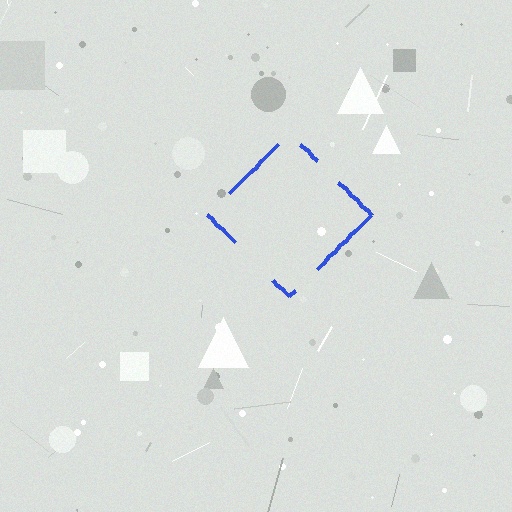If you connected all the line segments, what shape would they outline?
They would outline a diamond.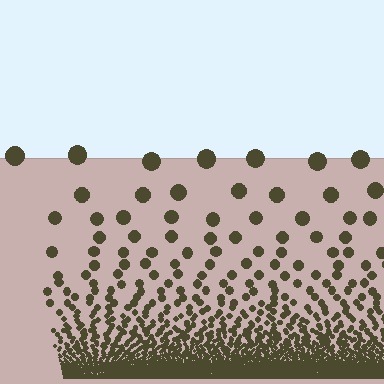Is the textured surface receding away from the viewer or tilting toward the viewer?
The surface appears to tilt toward the viewer. Texture elements get larger and sparser toward the top.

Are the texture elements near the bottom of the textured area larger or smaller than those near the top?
Smaller. The gradient is inverted — elements near the bottom are smaller and denser.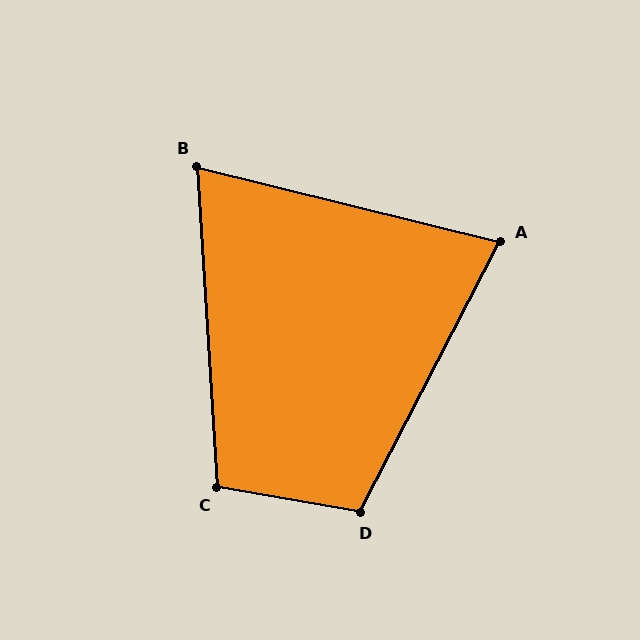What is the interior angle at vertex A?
Approximately 77 degrees (acute).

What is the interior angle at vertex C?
Approximately 103 degrees (obtuse).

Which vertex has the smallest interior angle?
B, at approximately 72 degrees.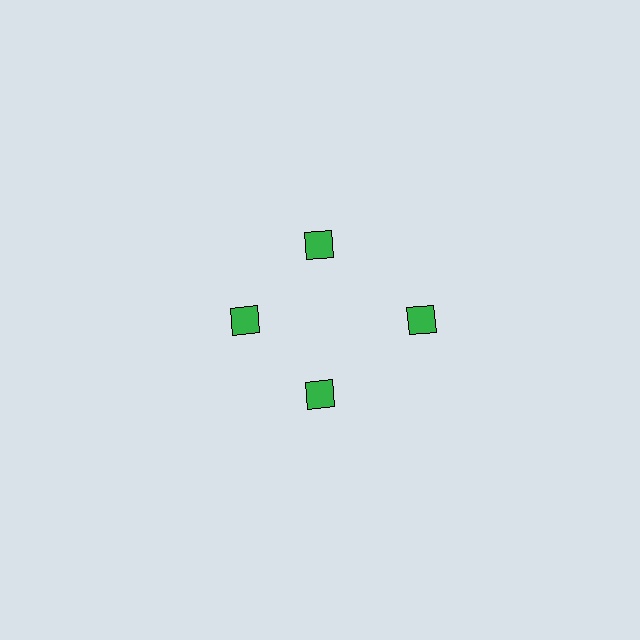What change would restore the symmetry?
The symmetry would be restored by moving it inward, back onto the ring so that all 4 diamonds sit at equal angles and equal distance from the center.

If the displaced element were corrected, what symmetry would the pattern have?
It would have 4-fold rotational symmetry — the pattern would map onto itself every 90 degrees.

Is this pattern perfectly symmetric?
No. The 4 green diamonds are arranged in a ring, but one element near the 3 o'clock position is pushed outward from the center, breaking the 4-fold rotational symmetry.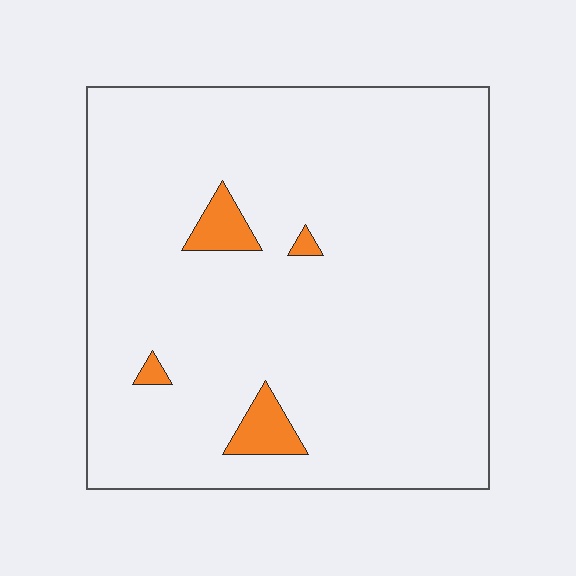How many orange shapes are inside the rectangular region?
4.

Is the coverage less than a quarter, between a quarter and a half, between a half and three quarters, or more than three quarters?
Less than a quarter.